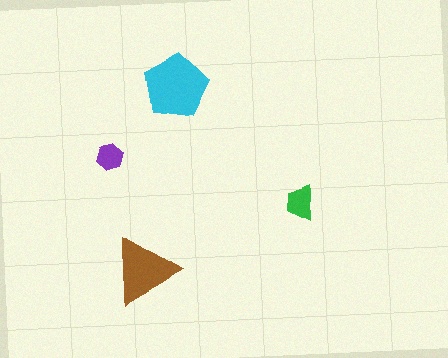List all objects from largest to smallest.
The cyan pentagon, the brown triangle, the green trapezoid, the purple hexagon.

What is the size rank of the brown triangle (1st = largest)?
2nd.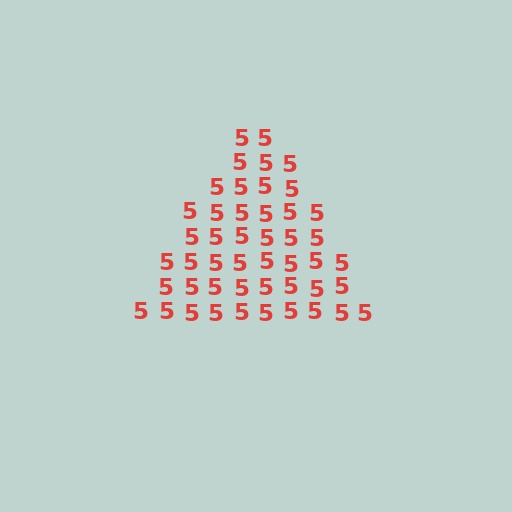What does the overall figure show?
The overall figure shows a triangle.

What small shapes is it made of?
It is made of small digit 5's.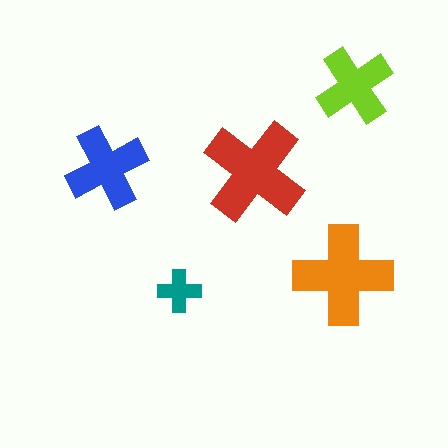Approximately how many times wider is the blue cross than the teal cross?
About 2 times wider.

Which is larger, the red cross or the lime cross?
The red one.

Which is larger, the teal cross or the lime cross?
The lime one.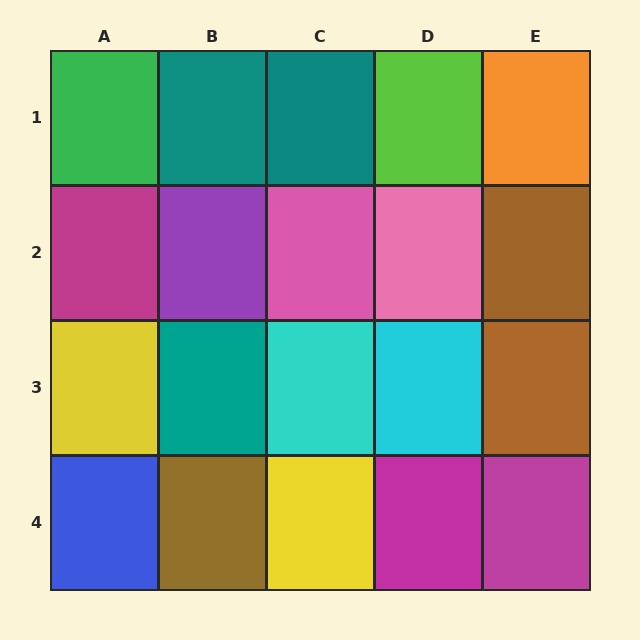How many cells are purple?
1 cell is purple.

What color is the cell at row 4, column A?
Blue.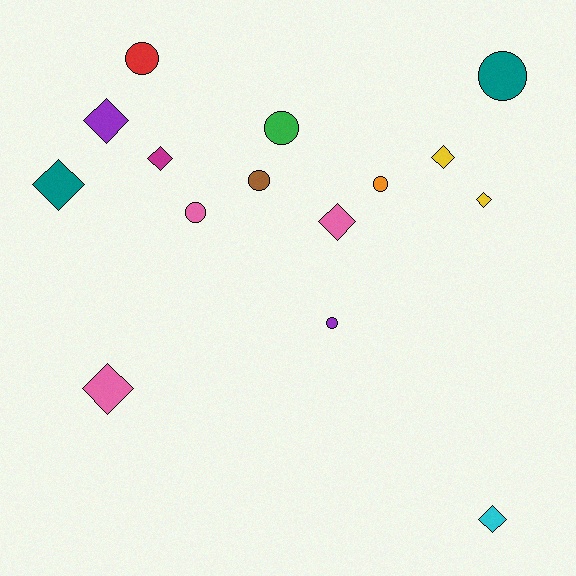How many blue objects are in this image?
There are no blue objects.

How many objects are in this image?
There are 15 objects.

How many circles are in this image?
There are 7 circles.